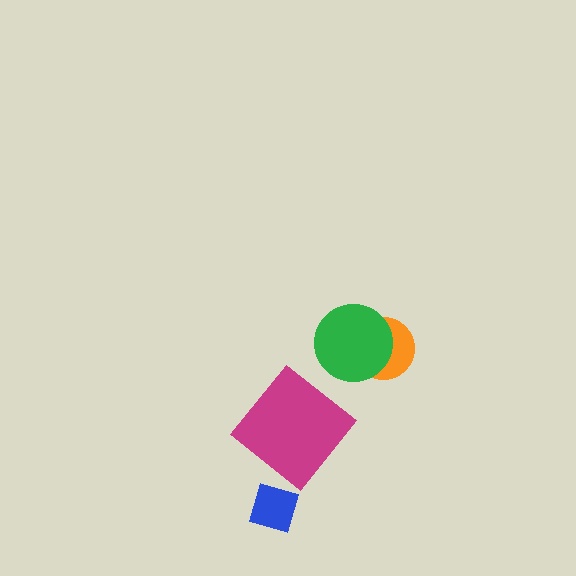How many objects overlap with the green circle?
1 object overlaps with the green circle.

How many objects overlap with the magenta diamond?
0 objects overlap with the magenta diamond.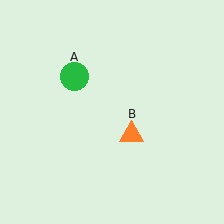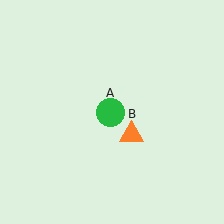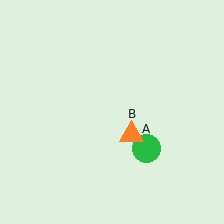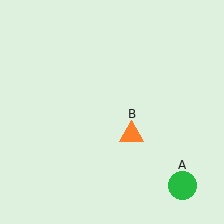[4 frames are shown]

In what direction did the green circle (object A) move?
The green circle (object A) moved down and to the right.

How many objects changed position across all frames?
1 object changed position: green circle (object A).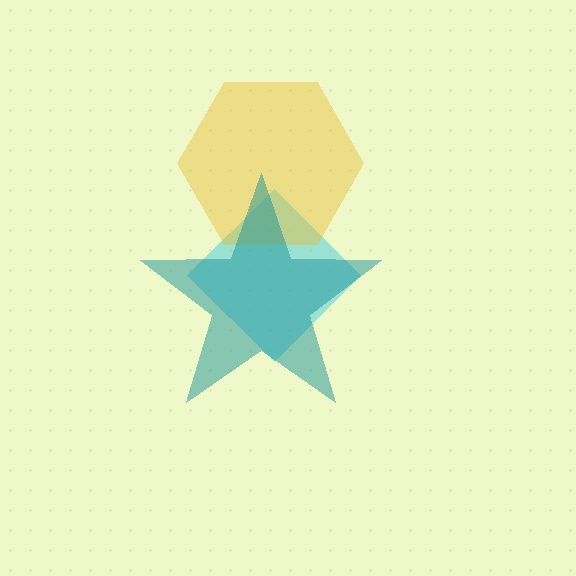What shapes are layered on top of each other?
The layered shapes are: a cyan diamond, a yellow hexagon, a teal star.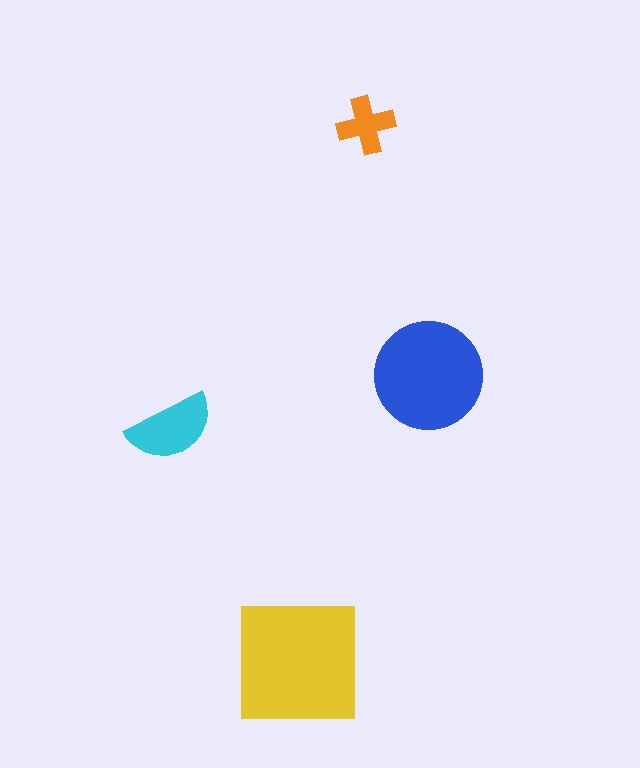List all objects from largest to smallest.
The yellow square, the blue circle, the cyan semicircle, the orange cross.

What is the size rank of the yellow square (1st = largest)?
1st.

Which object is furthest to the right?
The blue circle is rightmost.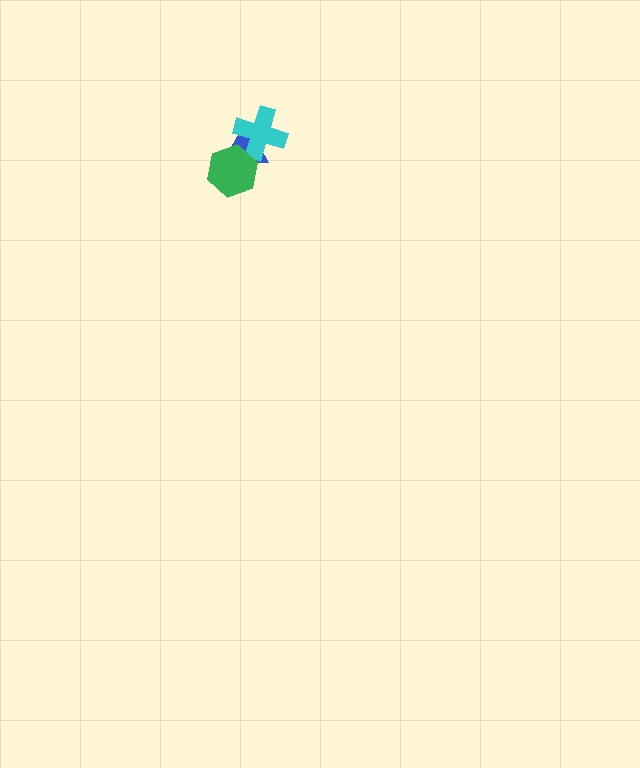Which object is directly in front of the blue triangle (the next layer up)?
The cyan cross is directly in front of the blue triangle.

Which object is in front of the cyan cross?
The green hexagon is in front of the cyan cross.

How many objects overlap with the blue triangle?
2 objects overlap with the blue triangle.